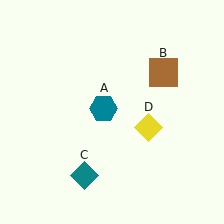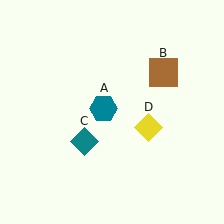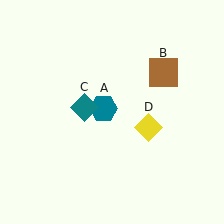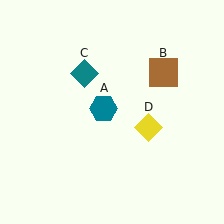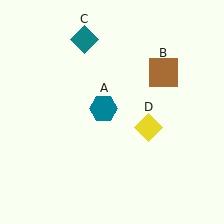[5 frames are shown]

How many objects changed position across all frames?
1 object changed position: teal diamond (object C).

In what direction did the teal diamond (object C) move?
The teal diamond (object C) moved up.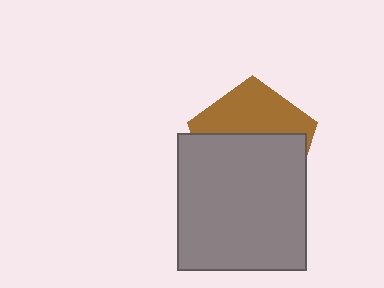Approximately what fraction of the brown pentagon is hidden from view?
Roughly 59% of the brown pentagon is hidden behind the gray rectangle.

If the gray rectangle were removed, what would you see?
You would see the complete brown pentagon.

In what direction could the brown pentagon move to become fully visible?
The brown pentagon could move up. That would shift it out from behind the gray rectangle entirely.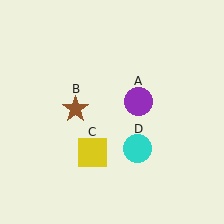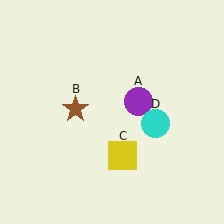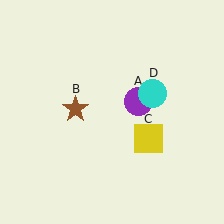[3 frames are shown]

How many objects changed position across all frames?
2 objects changed position: yellow square (object C), cyan circle (object D).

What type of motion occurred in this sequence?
The yellow square (object C), cyan circle (object D) rotated counterclockwise around the center of the scene.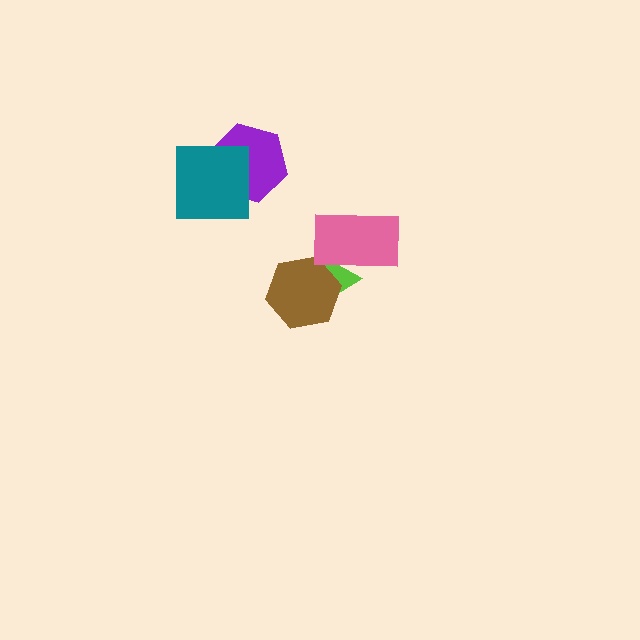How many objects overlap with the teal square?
1 object overlaps with the teal square.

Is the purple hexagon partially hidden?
Yes, it is partially covered by another shape.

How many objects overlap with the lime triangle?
2 objects overlap with the lime triangle.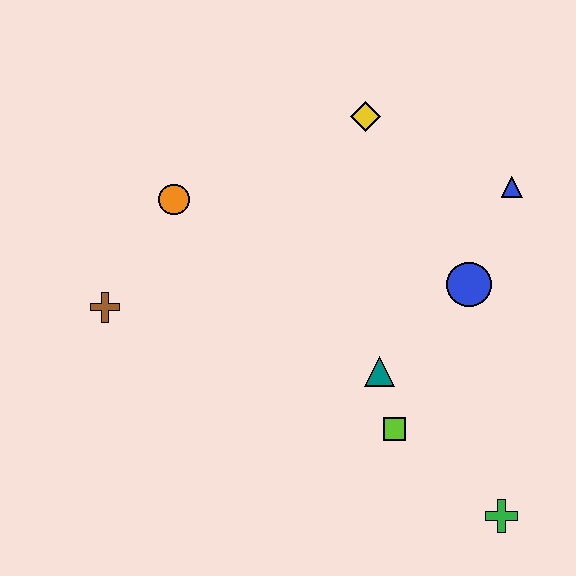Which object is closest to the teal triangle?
The lime square is closest to the teal triangle.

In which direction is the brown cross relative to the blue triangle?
The brown cross is to the left of the blue triangle.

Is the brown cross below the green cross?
No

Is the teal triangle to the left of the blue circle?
Yes